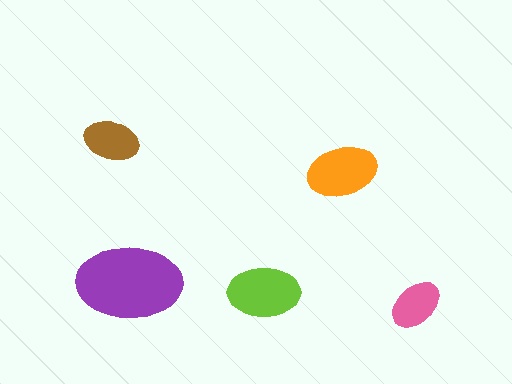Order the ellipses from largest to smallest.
the purple one, the lime one, the orange one, the brown one, the pink one.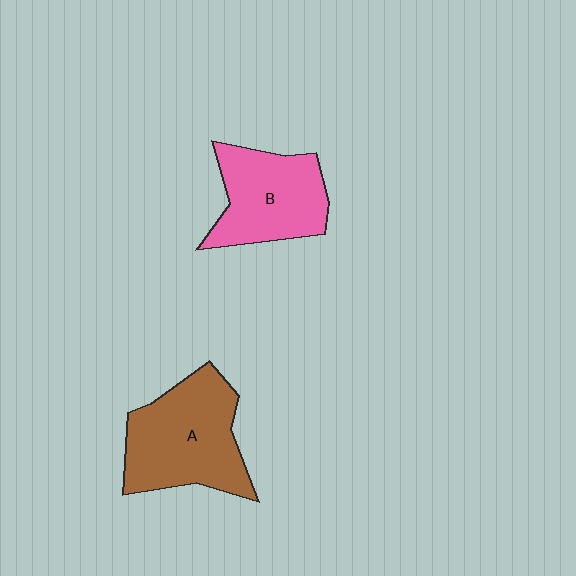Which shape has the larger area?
Shape A (brown).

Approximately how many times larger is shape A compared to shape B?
Approximately 1.2 times.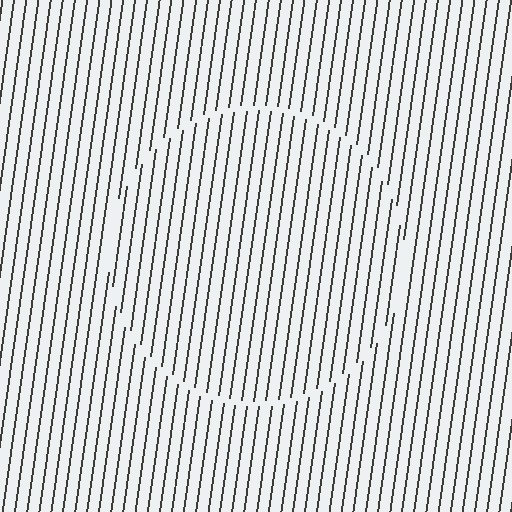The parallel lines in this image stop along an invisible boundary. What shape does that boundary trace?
An illusory circle. The interior of the shape contains the same grating, shifted by half a period — the contour is defined by the phase discontinuity where line-ends from the inner and outer gratings abut.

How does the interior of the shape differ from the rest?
The interior of the shape contains the same grating, shifted by half a period — the contour is defined by the phase discontinuity where line-ends from the inner and outer gratings abut.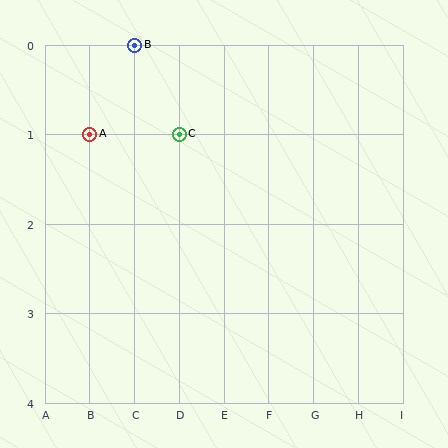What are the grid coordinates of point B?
Point B is at grid coordinates (C, 0).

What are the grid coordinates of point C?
Point C is at grid coordinates (D, 1).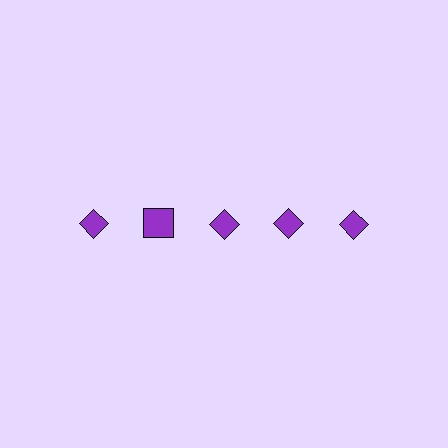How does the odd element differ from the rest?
It has a different shape: square instead of diamond.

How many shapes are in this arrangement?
There are 5 shapes arranged in a grid pattern.